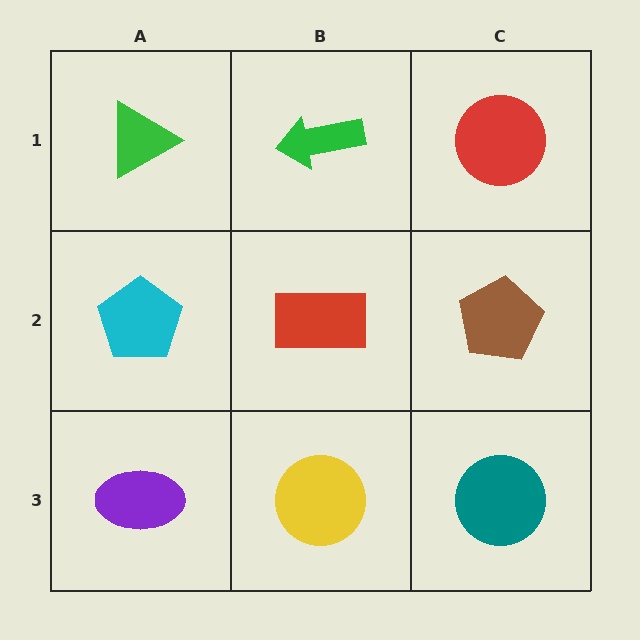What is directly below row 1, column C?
A brown pentagon.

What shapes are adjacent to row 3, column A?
A cyan pentagon (row 2, column A), a yellow circle (row 3, column B).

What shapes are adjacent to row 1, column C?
A brown pentagon (row 2, column C), a green arrow (row 1, column B).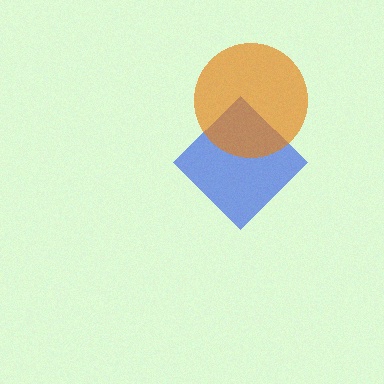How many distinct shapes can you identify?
There are 2 distinct shapes: a blue diamond, an orange circle.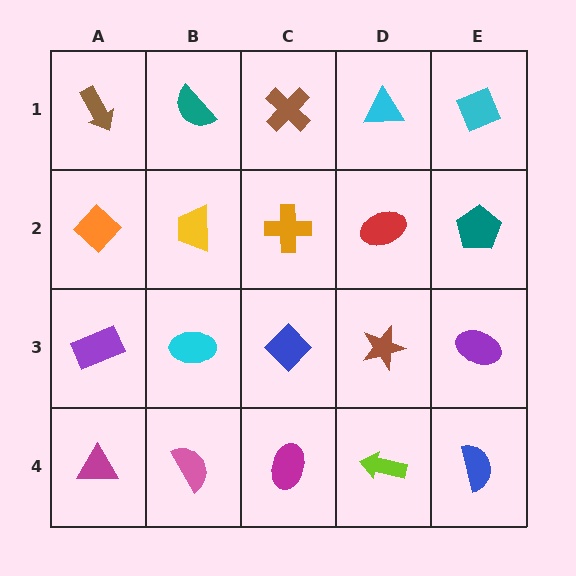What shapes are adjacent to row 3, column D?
A red ellipse (row 2, column D), a lime arrow (row 4, column D), a blue diamond (row 3, column C), a purple ellipse (row 3, column E).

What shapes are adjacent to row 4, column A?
A purple rectangle (row 3, column A), a pink semicircle (row 4, column B).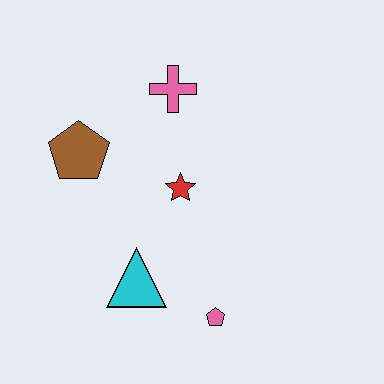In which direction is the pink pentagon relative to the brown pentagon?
The pink pentagon is below the brown pentagon.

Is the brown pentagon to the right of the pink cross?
No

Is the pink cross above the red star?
Yes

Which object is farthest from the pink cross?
The pink pentagon is farthest from the pink cross.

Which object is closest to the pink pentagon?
The cyan triangle is closest to the pink pentagon.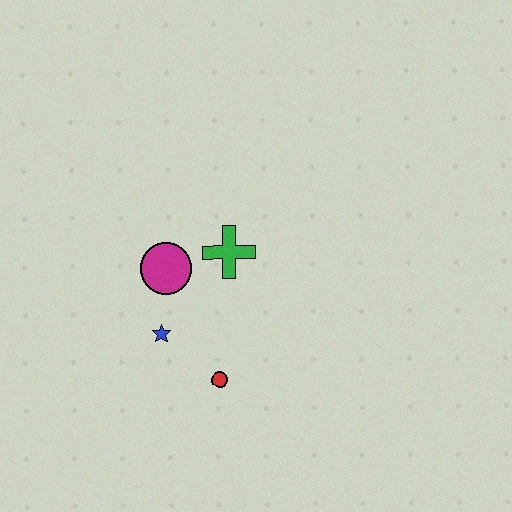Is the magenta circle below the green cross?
Yes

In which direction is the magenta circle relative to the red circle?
The magenta circle is above the red circle.